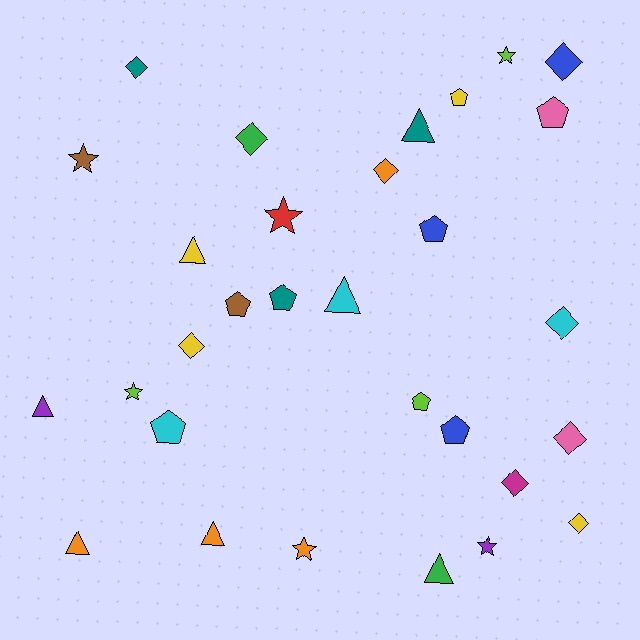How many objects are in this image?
There are 30 objects.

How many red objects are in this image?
There is 1 red object.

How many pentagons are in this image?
There are 8 pentagons.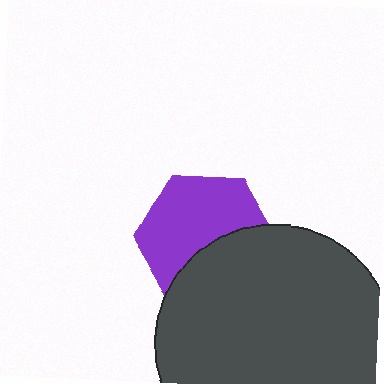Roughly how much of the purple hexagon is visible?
About half of it is visible (roughly 60%).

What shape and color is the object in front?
The object in front is a dark gray circle.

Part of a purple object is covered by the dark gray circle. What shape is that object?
It is a hexagon.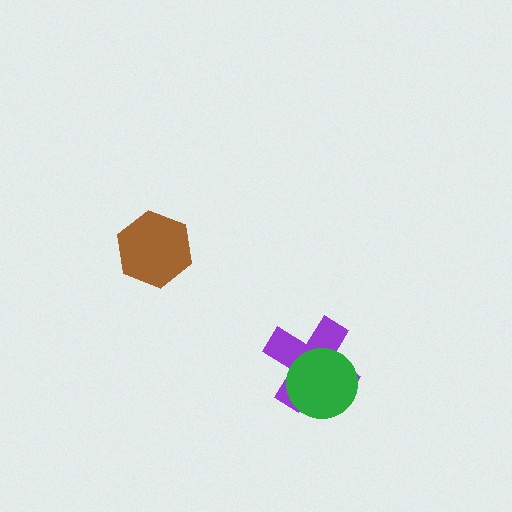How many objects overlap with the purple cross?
1 object overlaps with the purple cross.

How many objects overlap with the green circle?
1 object overlaps with the green circle.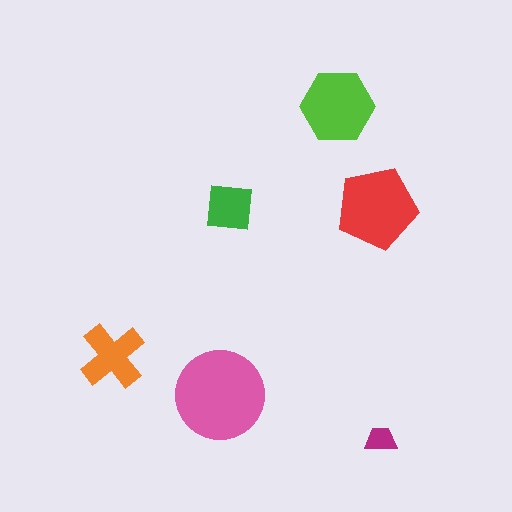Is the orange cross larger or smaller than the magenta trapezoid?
Larger.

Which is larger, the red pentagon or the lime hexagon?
The red pentagon.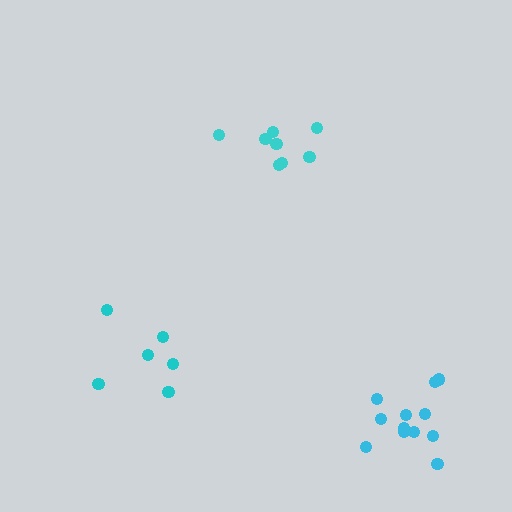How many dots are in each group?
Group 1: 9 dots, Group 2: 12 dots, Group 3: 6 dots (27 total).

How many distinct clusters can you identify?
There are 3 distinct clusters.